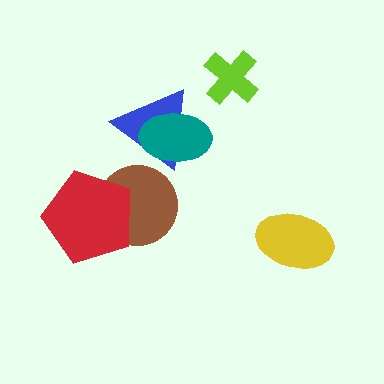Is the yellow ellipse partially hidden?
No, no other shape covers it.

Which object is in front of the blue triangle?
The teal ellipse is in front of the blue triangle.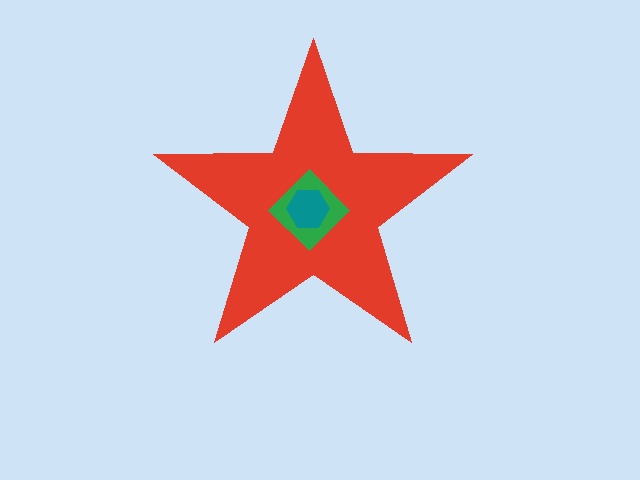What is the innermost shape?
The teal hexagon.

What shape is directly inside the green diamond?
The teal hexagon.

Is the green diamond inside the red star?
Yes.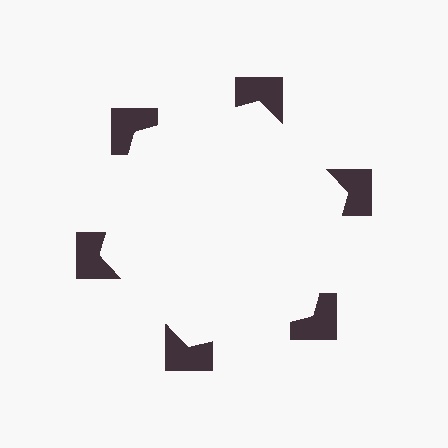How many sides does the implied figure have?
6 sides.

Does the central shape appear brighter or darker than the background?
It typically appears slightly brighter than the background, even though no actual brightness change is drawn.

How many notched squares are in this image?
There are 6 — one at each vertex of the illusory hexagon.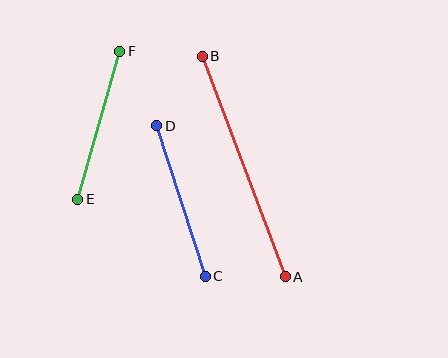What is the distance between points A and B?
The distance is approximately 236 pixels.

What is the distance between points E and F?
The distance is approximately 154 pixels.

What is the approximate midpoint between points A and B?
The midpoint is at approximately (244, 166) pixels.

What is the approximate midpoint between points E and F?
The midpoint is at approximately (99, 125) pixels.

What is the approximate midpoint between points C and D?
The midpoint is at approximately (181, 201) pixels.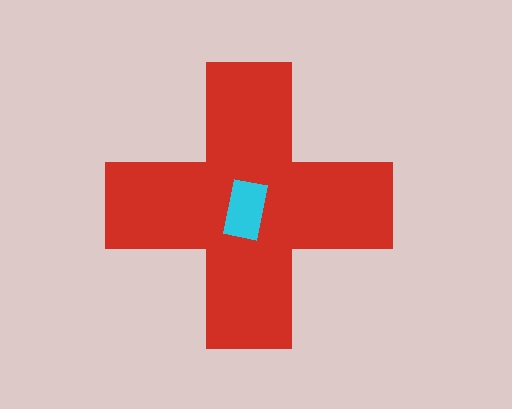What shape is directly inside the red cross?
The cyan rectangle.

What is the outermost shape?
The red cross.